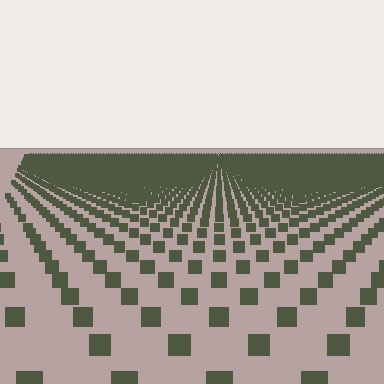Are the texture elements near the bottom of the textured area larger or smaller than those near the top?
Larger. Near the bottom, elements are closer to the viewer and appear at a bigger on-screen size.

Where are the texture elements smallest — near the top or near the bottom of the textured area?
Near the top.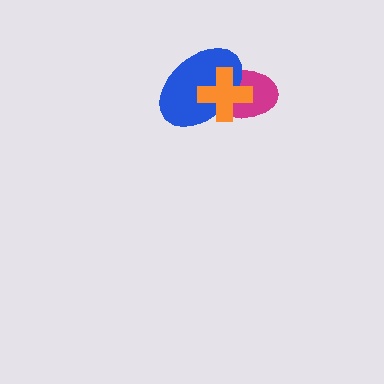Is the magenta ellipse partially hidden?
Yes, it is partially covered by another shape.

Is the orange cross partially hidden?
No, no other shape covers it.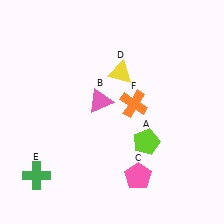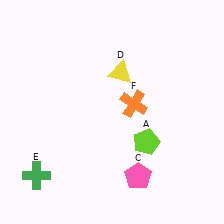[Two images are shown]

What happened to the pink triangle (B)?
The pink triangle (B) was removed in Image 2. It was in the top-left area of Image 1.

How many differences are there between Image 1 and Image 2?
There is 1 difference between the two images.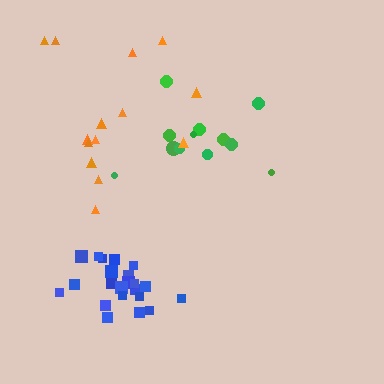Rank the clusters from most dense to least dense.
blue, orange, green.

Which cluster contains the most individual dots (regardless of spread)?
Blue (22).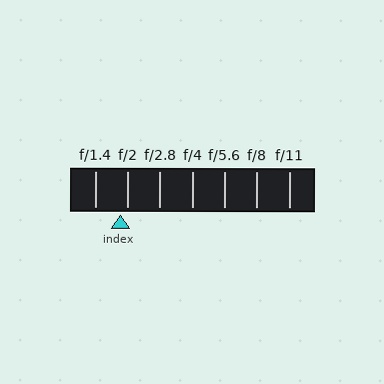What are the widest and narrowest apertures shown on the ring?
The widest aperture shown is f/1.4 and the narrowest is f/11.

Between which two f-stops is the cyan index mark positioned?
The index mark is between f/1.4 and f/2.